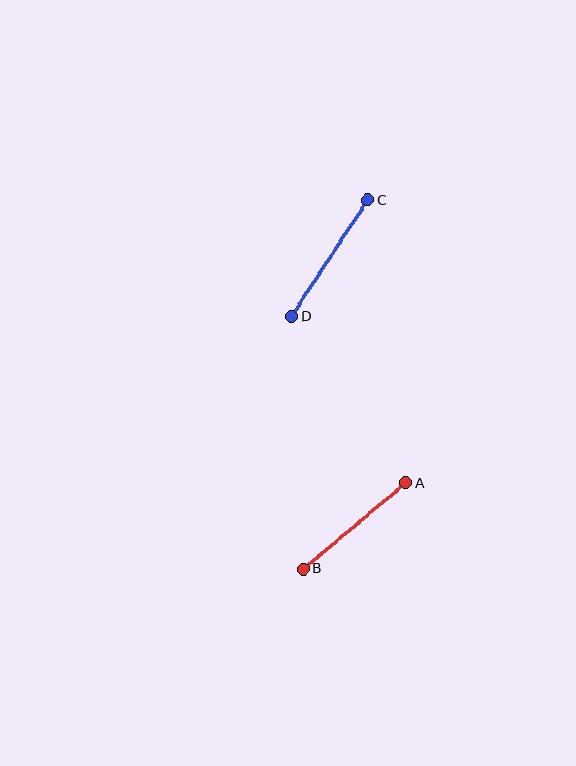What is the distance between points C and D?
The distance is approximately 139 pixels.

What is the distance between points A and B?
The distance is approximately 134 pixels.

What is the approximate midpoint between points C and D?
The midpoint is at approximately (330, 258) pixels.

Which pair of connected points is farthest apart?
Points C and D are farthest apart.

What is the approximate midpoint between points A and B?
The midpoint is at approximately (354, 526) pixels.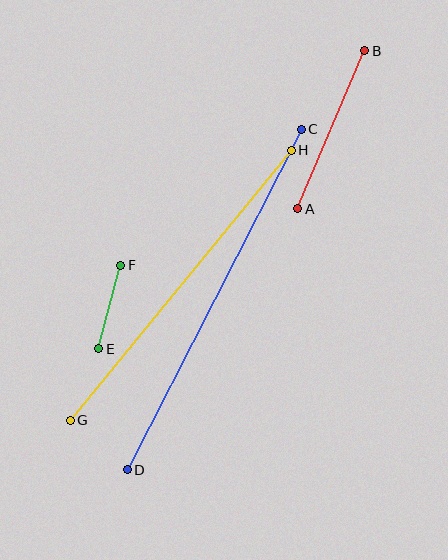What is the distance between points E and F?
The distance is approximately 86 pixels.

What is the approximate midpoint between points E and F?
The midpoint is at approximately (110, 307) pixels.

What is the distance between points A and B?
The distance is approximately 172 pixels.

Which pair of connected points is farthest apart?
Points C and D are farthest apart.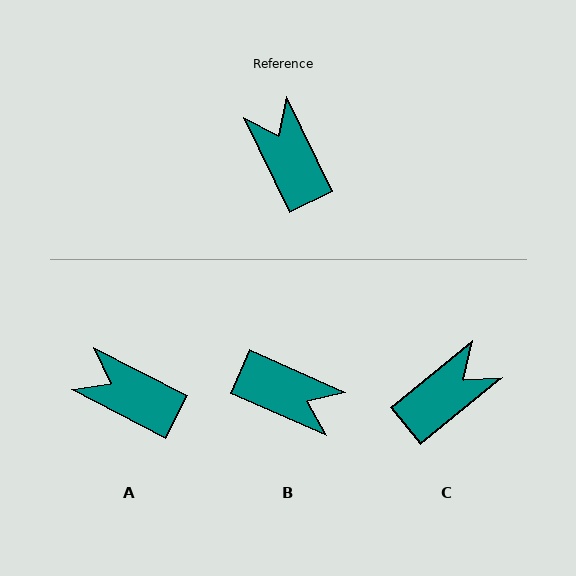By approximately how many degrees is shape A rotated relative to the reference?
Approximately 37 degrees counter-clockwise.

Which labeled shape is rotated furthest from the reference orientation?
B, about 140 degrees away.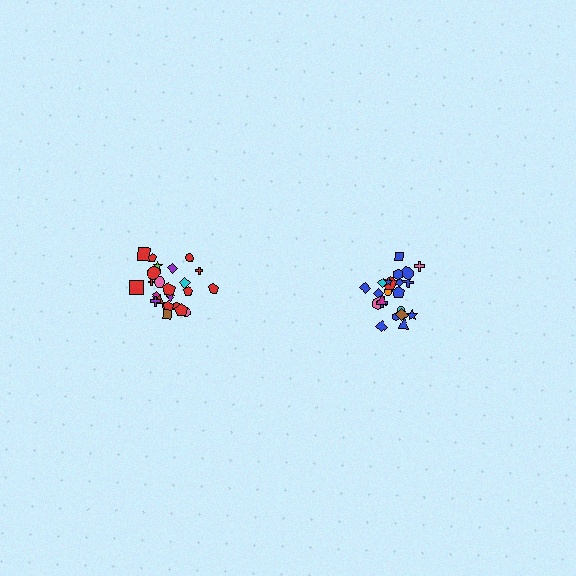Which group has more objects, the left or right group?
The left group.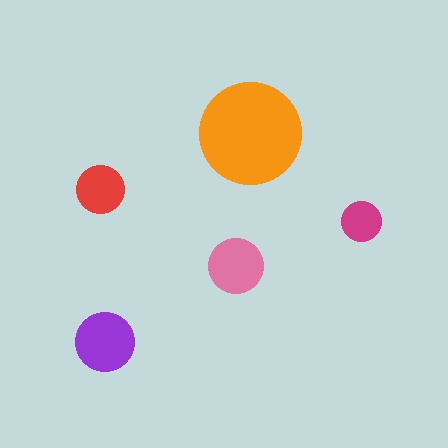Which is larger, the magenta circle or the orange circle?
The orange one.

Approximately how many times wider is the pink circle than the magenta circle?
About 1.5 times wider.